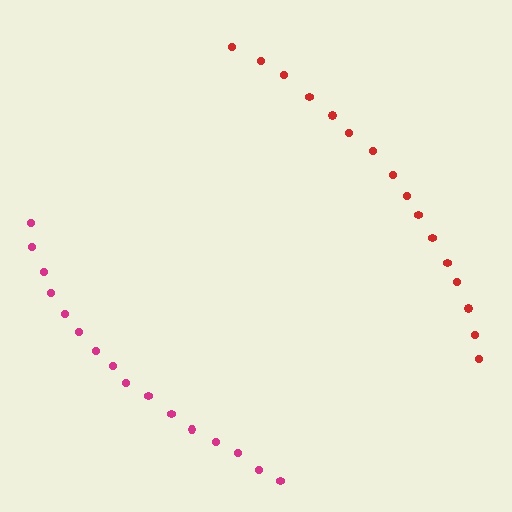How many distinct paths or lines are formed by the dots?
There are 2 distinct paths.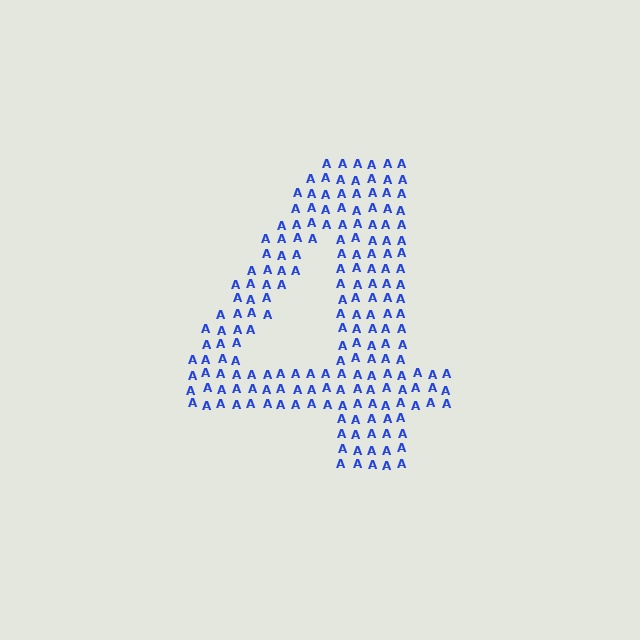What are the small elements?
The small elements are letter A's.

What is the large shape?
The large shape is the digit 4.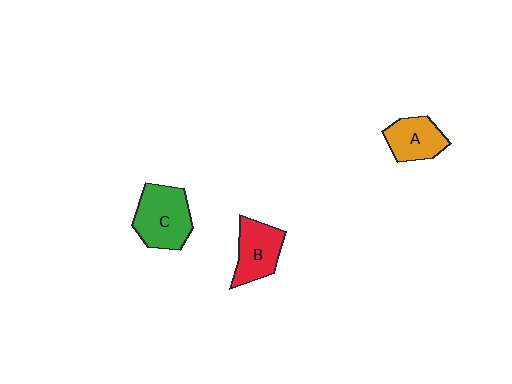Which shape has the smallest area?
Shape A (orange).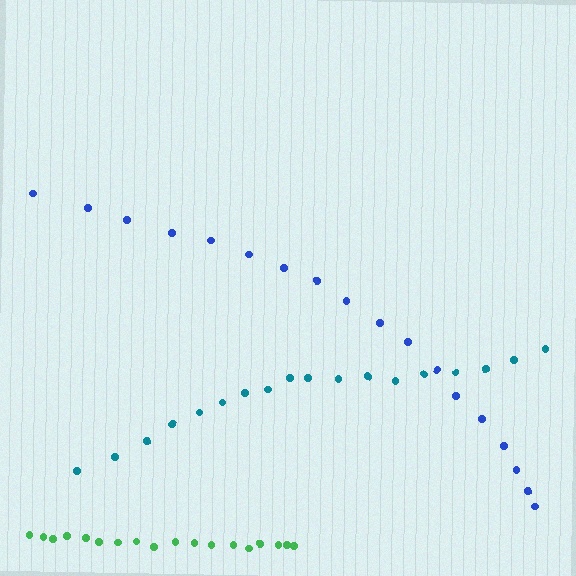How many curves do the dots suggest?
There are 3 distinct paths.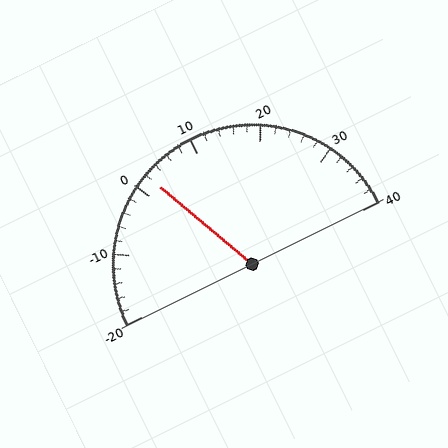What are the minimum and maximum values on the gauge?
The gauge ranges from -20 to 40.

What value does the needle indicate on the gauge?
The needle indicates approximately 2.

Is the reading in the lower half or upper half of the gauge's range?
The reading is in the lower half of the range (-20 to 40).